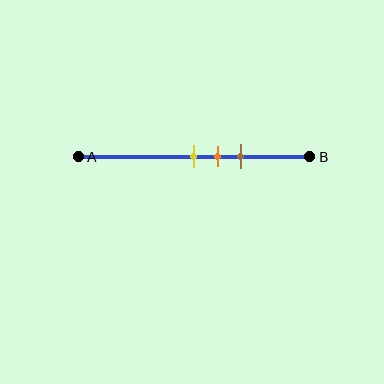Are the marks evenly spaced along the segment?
Yes, the marks are approximately evenly spaced.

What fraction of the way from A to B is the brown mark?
The brown mark is approximately 70% (0.7) of the way from A to B.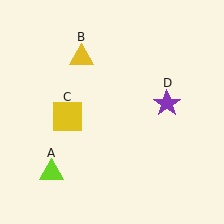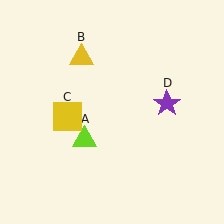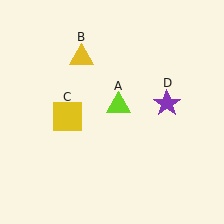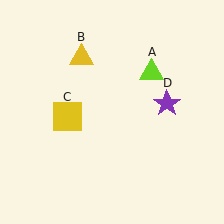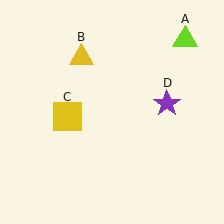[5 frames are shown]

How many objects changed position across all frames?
1 object changed position: lime triangle (object A).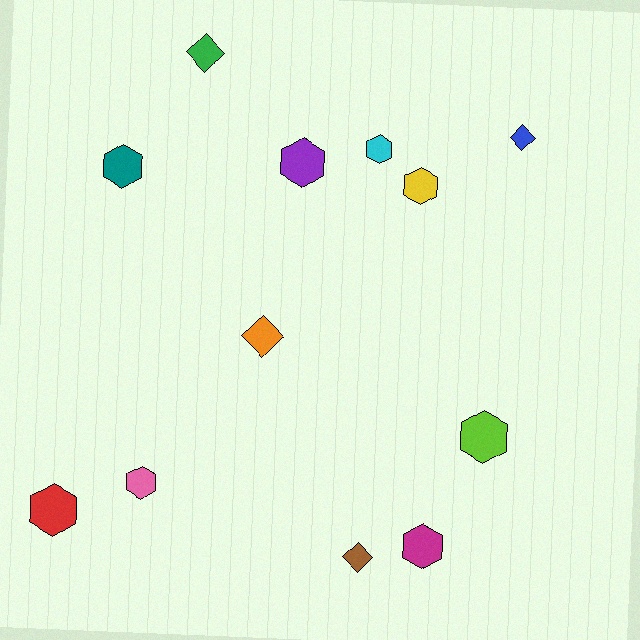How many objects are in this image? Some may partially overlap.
There are 12 objects.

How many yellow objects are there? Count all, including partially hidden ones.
There is 1 yellow object.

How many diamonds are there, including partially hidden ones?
There are 4 diamonds.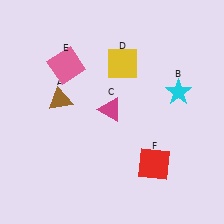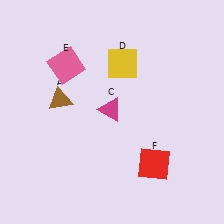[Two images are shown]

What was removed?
The cyan star (B) was removed in Image 2.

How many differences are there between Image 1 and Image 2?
There is 1 difference between the two images.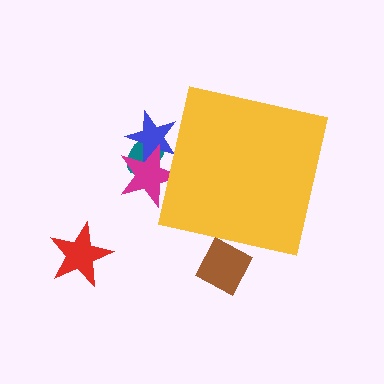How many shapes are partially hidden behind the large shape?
4 shapes are partially hidden.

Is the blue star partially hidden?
Yes, the blue star is partially hidden behind the yellow square.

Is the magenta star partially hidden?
Yes, the magenta star is partially hidden behind the yellow square.